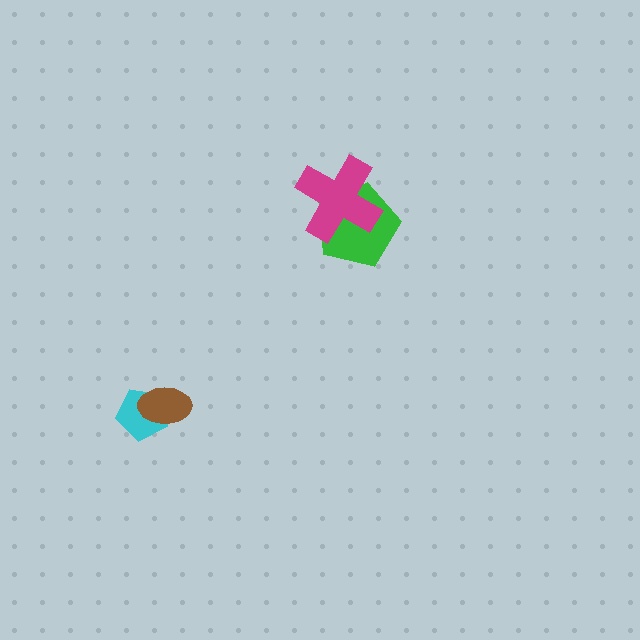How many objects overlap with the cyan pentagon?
1 object overlaps with the cyan pentagon.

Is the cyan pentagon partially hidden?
Yes, it is partially covered by another shape.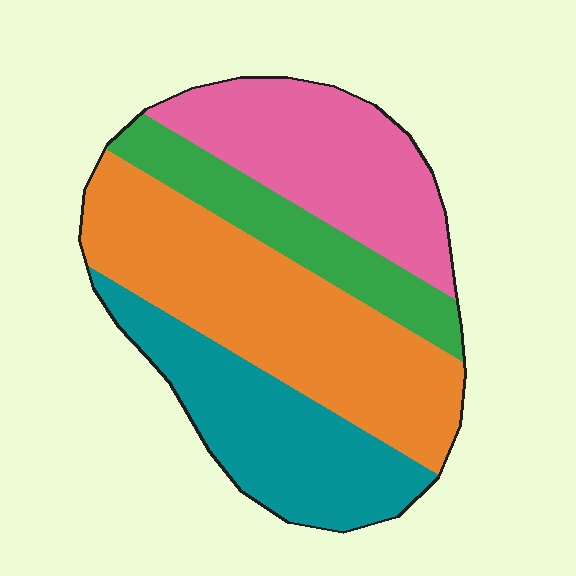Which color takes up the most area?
Orange, at roughly 35%.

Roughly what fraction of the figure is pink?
Pink covers about 25% of the figure.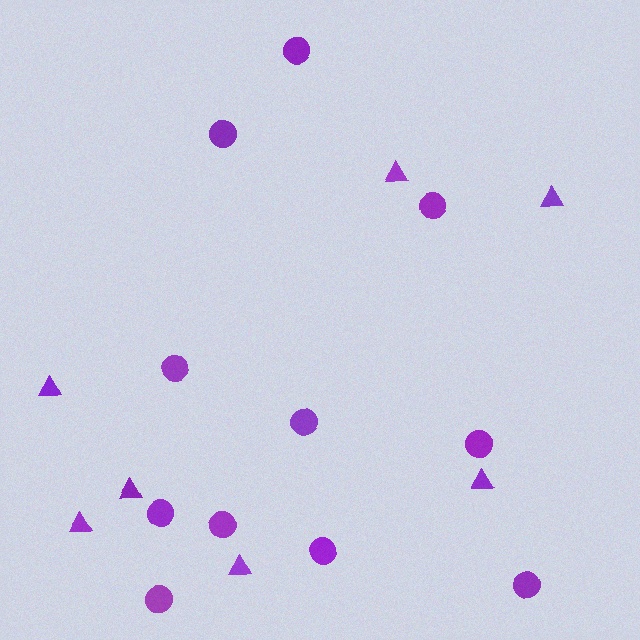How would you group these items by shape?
There are 2 groups: one group of triangles (7) and one group of circles (11).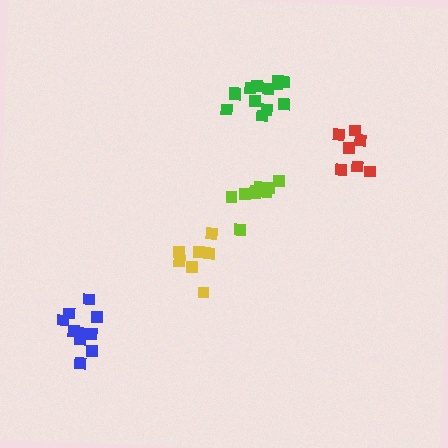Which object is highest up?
The green cluster is topmost.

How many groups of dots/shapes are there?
There are 5 groups.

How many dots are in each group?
Group 1: 9 dots, Group 2: 10 dots, Group 3: 7 dots, Group 4: 13 dots, Group 5: 7 dots (46 total).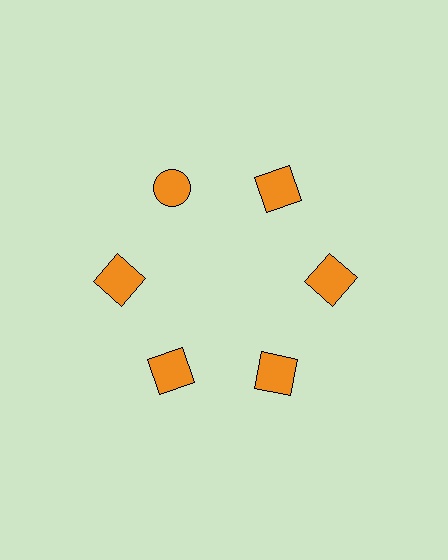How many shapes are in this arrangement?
There are 6 shapes arranged in a ring pattern.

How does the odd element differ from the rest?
It has a different shape: circle instead of square.